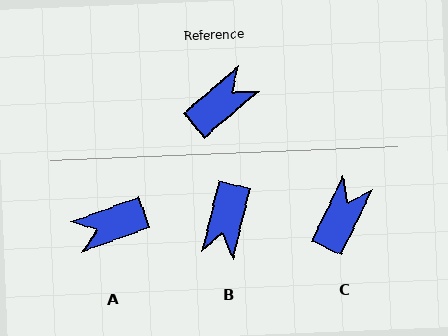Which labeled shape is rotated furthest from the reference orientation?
A, about 160 degrees away.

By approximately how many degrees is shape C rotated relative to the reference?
Approximately 24 degrees counter-clockwise.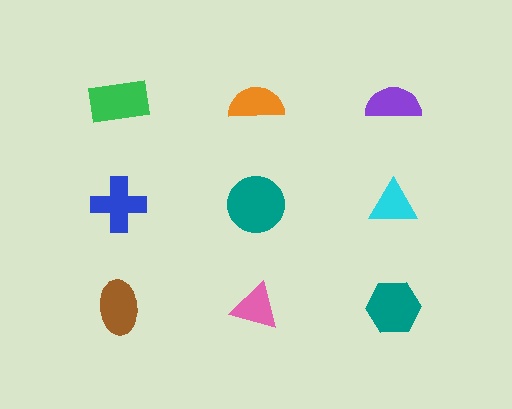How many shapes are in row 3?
3 shapes.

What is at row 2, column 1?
A blue cross.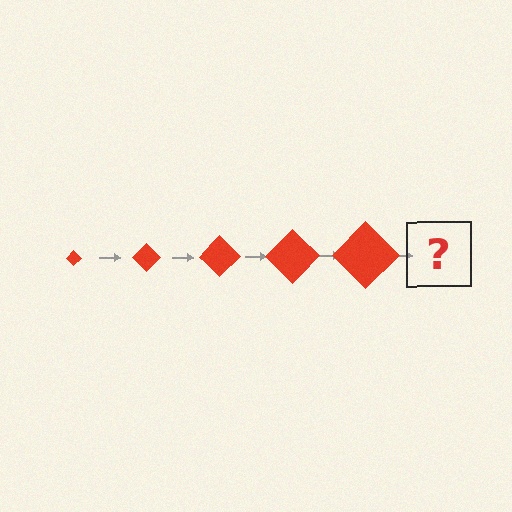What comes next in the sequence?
The next element should be a red diamond, larger than the previous one.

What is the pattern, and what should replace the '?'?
The pattern is that the diamond gets progressively larger each step. The '?' should be a red diamond, larger than the previous one.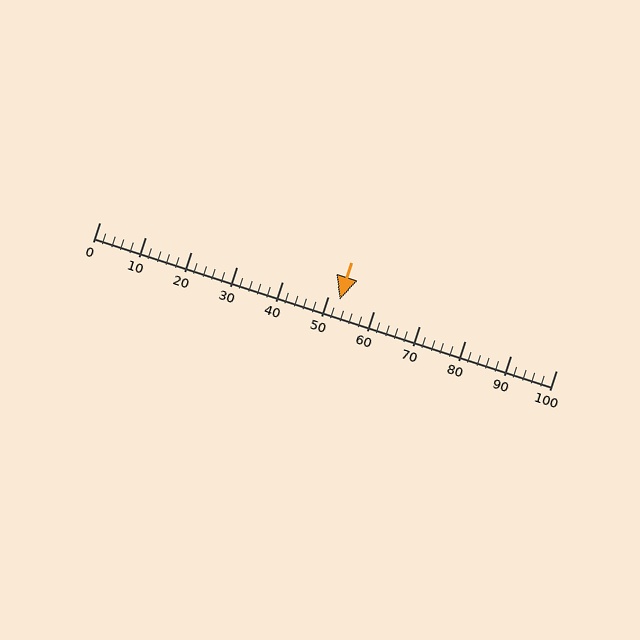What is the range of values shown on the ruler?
The ruler shows values from 0 to 100.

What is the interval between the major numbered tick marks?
The major tick marks are spaced 10 units apart.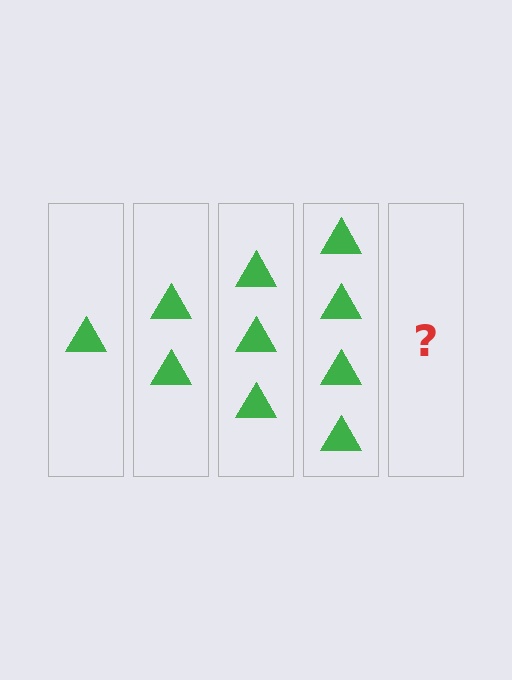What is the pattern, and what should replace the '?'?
The pattern is that each step adds one more triangle. The '?' should be 5 triangles.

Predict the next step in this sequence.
The next step is 5 triangles.